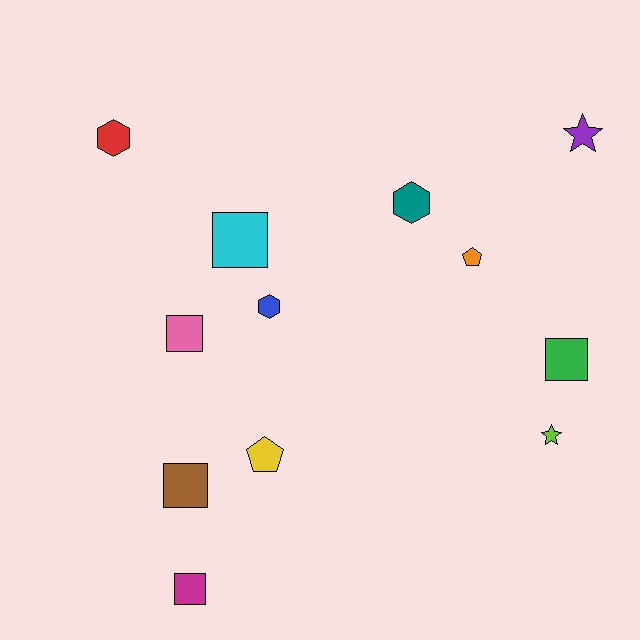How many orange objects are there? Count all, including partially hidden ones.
There is 1 orange object.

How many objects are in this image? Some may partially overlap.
There are 12 objects.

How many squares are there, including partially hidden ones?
There are 5 squares.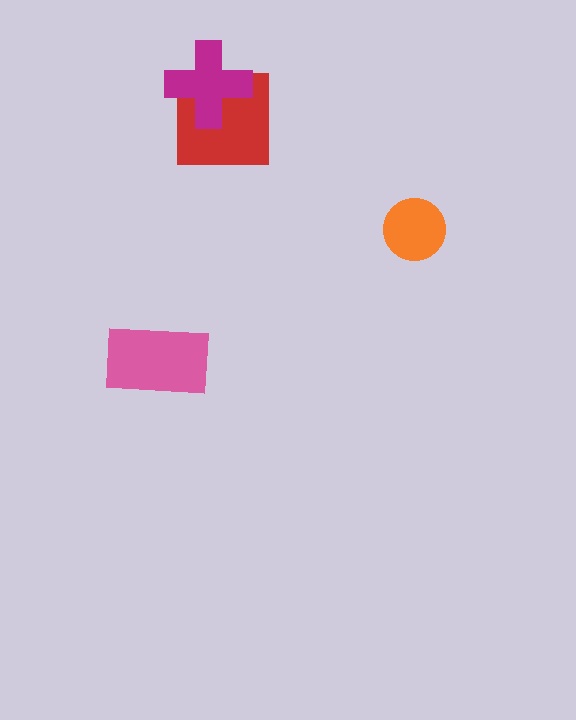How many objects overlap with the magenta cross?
1 object overlaps with the magenta cross.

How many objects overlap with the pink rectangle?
0 objects overlap with the pink rectangle.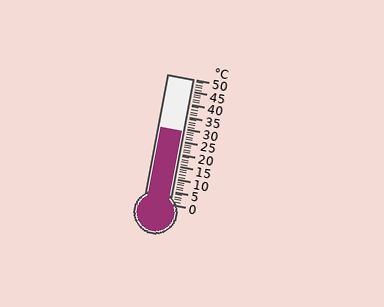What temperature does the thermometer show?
The thermometer shows approximately 29°C.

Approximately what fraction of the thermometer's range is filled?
The thermometer is filled to approximately 60% of its range.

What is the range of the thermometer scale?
The thermometer scale ranges from 0°C to 50°C.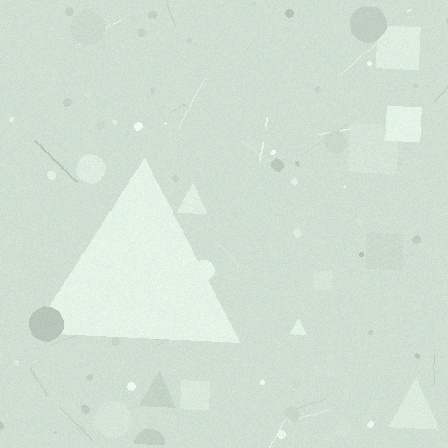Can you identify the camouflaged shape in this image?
The camouflaged shape is a triangle.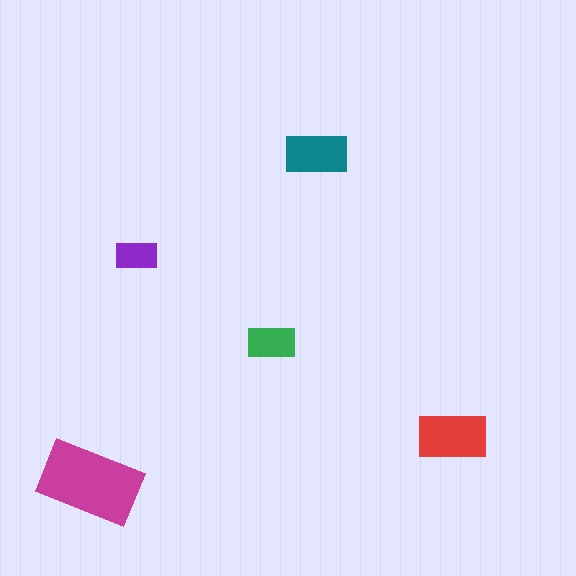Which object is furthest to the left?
The magenta rectangle is leftmost.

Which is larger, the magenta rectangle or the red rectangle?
The magenta one.